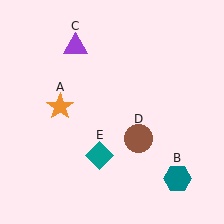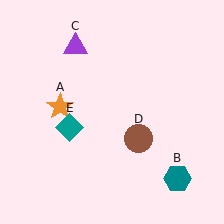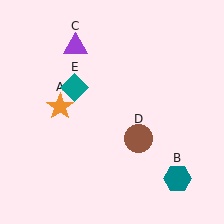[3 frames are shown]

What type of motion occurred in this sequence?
The teal diamond (object E) rotated clockwise around the center of the scene.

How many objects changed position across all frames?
1 object changed position: teal diamond (object E).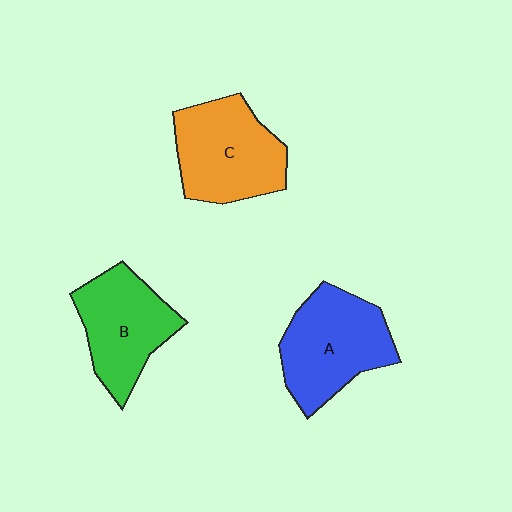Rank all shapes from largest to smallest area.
From largest to smallest: A (blue), C (orange), B (green).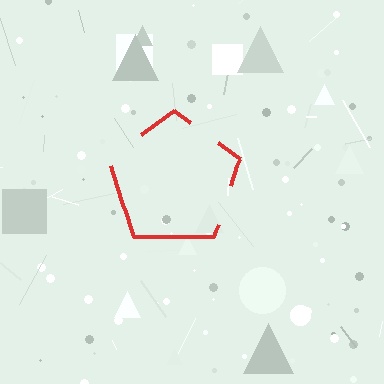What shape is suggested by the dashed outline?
The dashed outline suggests a pentagon.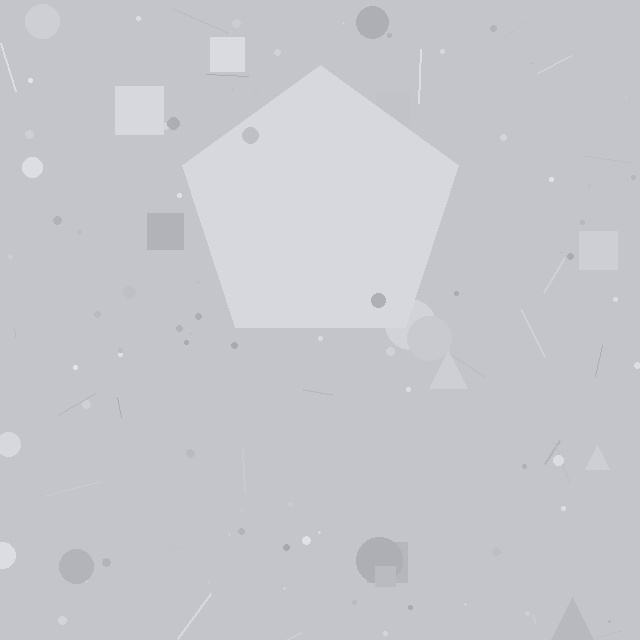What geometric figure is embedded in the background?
A pentagon is embedded in the background.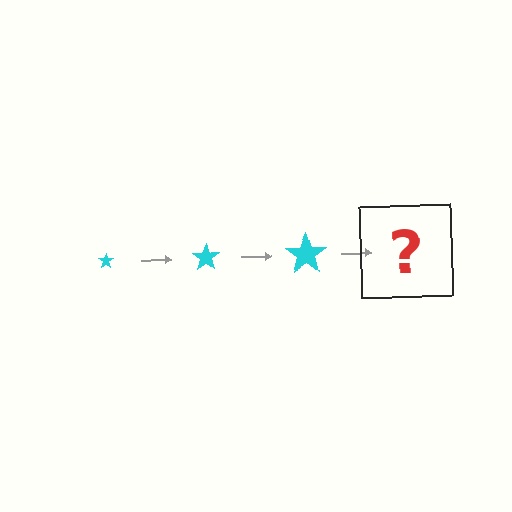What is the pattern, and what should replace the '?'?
The pattern is that the star gets progressively larger each step. The '?' should be a cyan star, larger than the previous one.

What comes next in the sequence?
The next element should be a cyan star, larger than the previous one.